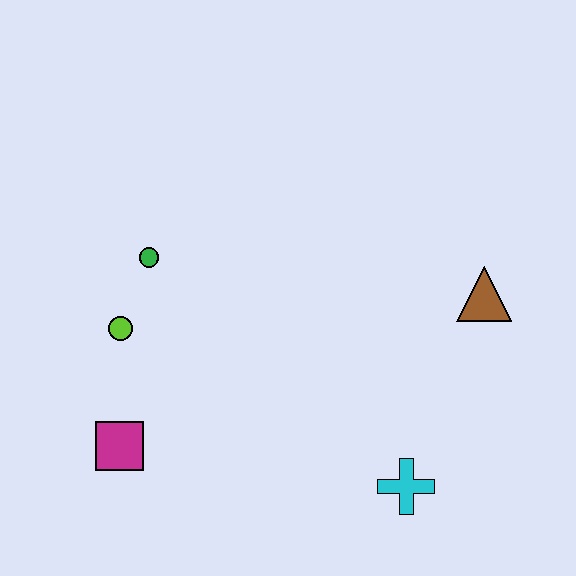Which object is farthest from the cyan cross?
The green circle is farthest from the cyan cross.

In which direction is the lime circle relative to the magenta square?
The lime circle is above the magenta square.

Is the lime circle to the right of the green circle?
No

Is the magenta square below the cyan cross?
No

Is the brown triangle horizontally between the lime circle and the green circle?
No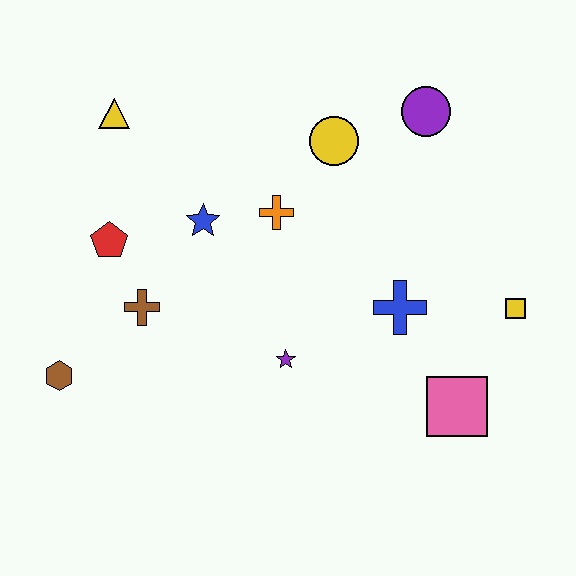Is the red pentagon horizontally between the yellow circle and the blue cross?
No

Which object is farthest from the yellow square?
The brown hexagon is farthest from the yellow square.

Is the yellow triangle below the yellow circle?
No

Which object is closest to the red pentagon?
The brown cross is closest to the red pentagon.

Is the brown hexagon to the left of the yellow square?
Yes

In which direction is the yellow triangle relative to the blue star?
The yellow triangle is above the blue star.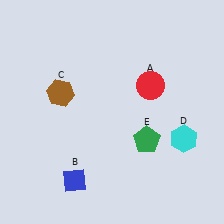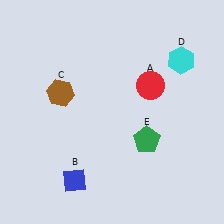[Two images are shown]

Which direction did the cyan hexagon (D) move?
The cyan hexagon (D) moved up.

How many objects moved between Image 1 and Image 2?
1 object moved between the two images.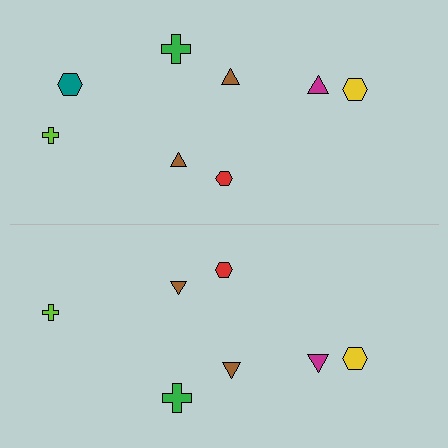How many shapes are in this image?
There are 15 shapes in this image.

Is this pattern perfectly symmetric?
No, the pattern is not perfectly symmetric. A teal hexagon is missing from the bottom side.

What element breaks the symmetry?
A teal hexagon is missing from the bottom side.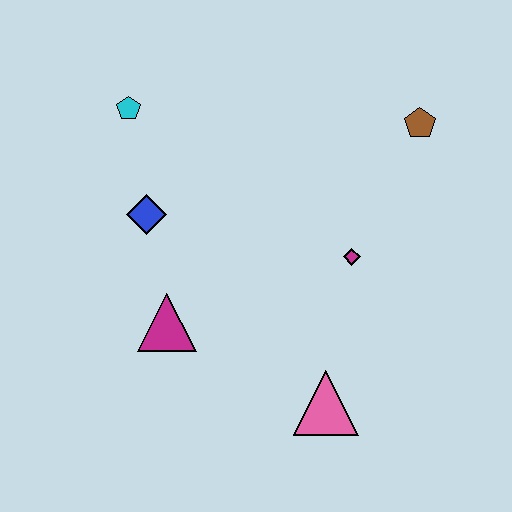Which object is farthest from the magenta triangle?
The brown pentagon is farthest from the magenta triangle.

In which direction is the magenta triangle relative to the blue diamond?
The magenta triangle is below the blue diamond.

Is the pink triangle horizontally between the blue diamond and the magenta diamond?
Yes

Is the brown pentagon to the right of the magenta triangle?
Yes